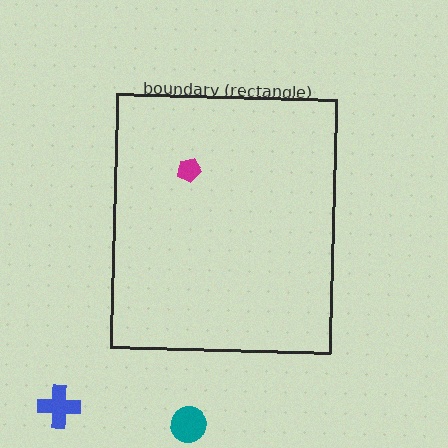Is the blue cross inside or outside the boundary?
Outside.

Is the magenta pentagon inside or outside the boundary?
Inside.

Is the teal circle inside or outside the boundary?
Outside.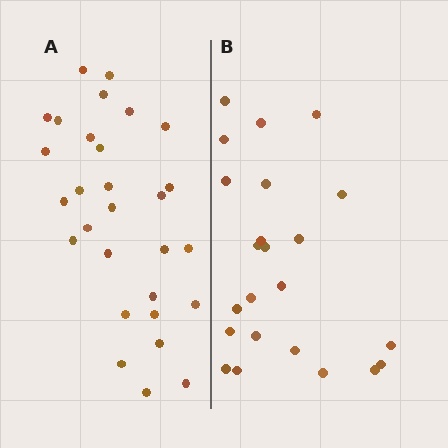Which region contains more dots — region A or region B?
Region A (the left region) has more dots.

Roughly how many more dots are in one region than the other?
Region A has about 6 more dots than region B.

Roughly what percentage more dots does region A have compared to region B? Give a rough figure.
About 25% more.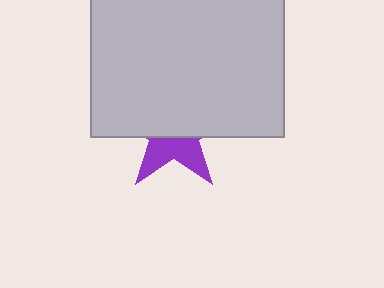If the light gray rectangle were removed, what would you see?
You would see the complete purple star.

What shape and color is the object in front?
The object in front is a light gray rectangle.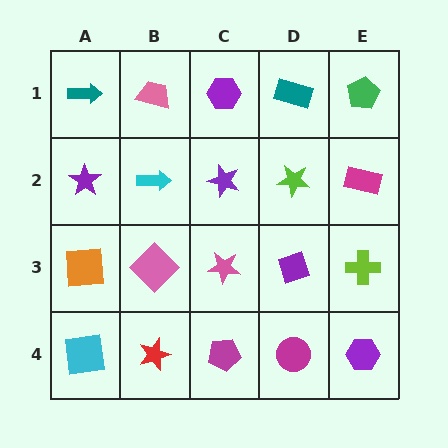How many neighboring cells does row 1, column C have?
3.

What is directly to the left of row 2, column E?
A lime star.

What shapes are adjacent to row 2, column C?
A purple hexagon (row 1, column C), a pink star (row 3, column C), a cyan arrow (row 2, column B), a lime star (row 2, column D).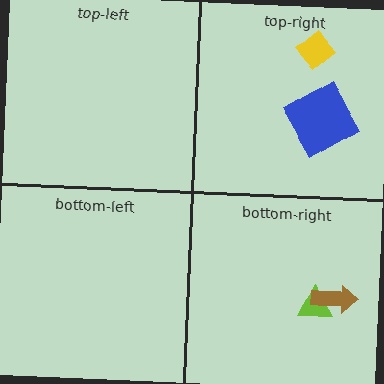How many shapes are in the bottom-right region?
2.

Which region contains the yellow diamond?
The top-right region.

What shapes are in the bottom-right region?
The lime triangle, the brown arrow.